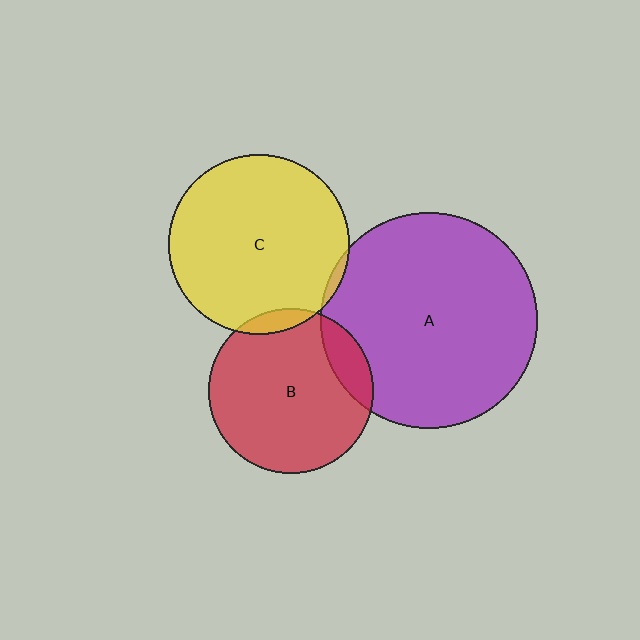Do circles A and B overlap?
Yes.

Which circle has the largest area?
Circle A (purple).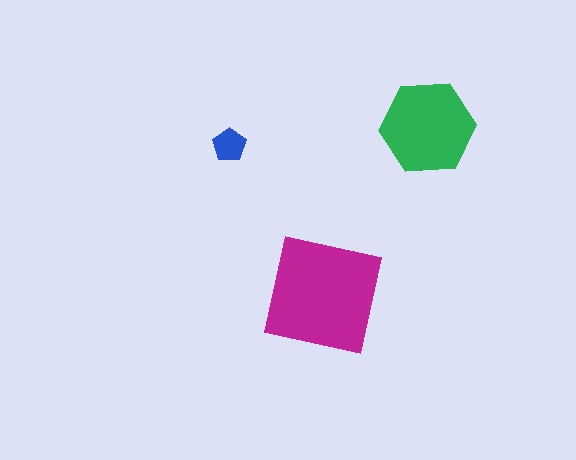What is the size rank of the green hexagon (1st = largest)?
2nd.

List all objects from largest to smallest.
The magenta square, the green hexagon, the blue pentagon.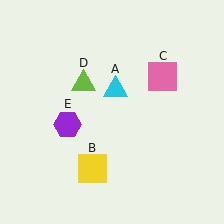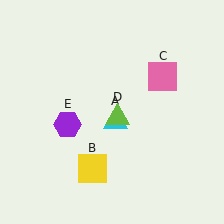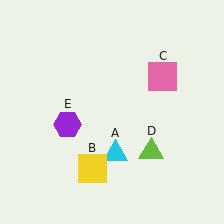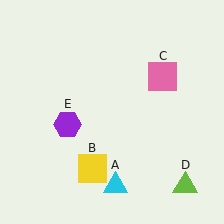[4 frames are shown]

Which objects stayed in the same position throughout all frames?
Yellow square (object B) and pink square (object C) and purple hexagon (object E) remained stationary.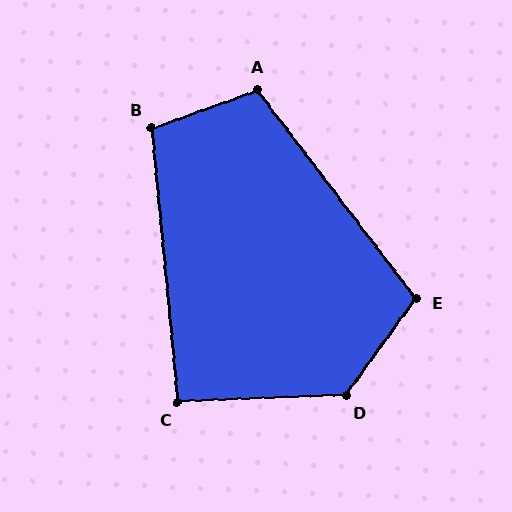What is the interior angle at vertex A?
Approximately 108 degrees (obtuse).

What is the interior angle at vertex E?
Approximately 107 degrees (obtuse).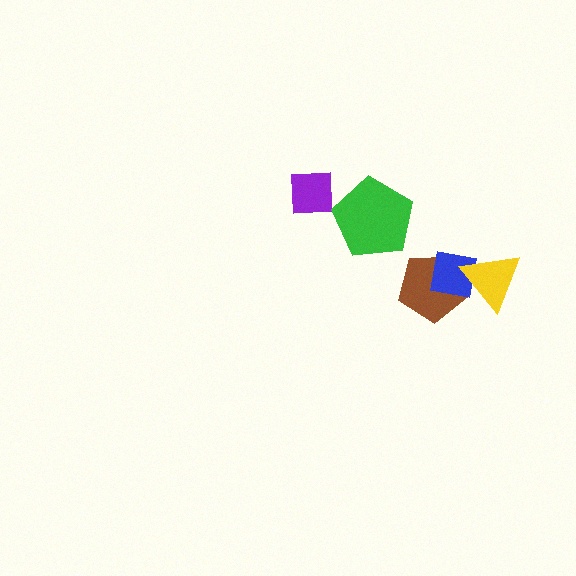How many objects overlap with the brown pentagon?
2 objects overlap with the brown pentagon.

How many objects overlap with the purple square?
0 objects overlap with the purple square.